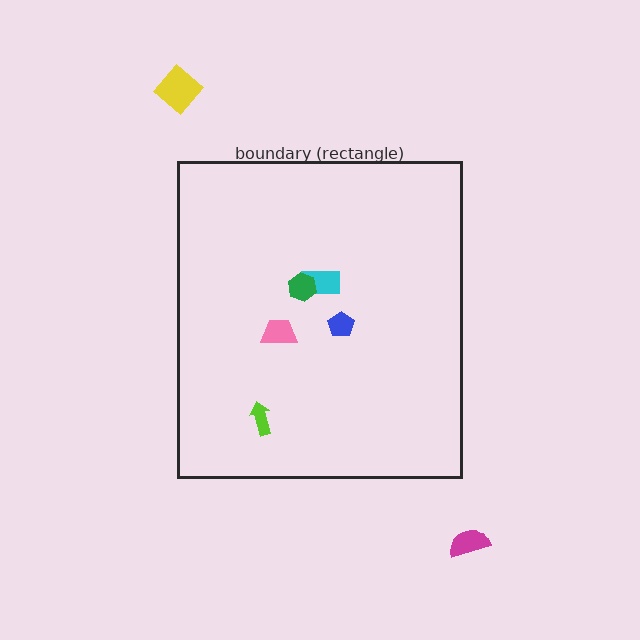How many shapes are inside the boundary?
5 inside, 2 outside.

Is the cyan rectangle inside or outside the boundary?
Inside.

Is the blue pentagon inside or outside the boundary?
Inside.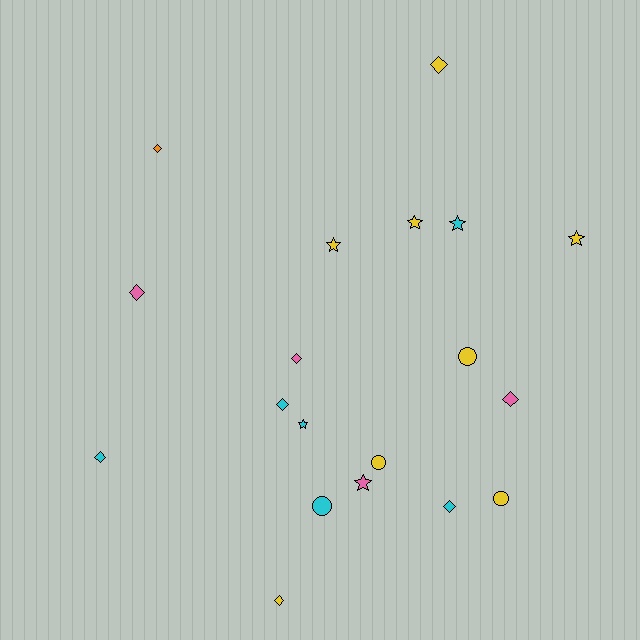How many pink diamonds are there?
There are 3 pink diamonds.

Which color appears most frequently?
Yellow, with 8 objects.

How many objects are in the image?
There are 19 objects.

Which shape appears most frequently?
Diamond, with 9 objects.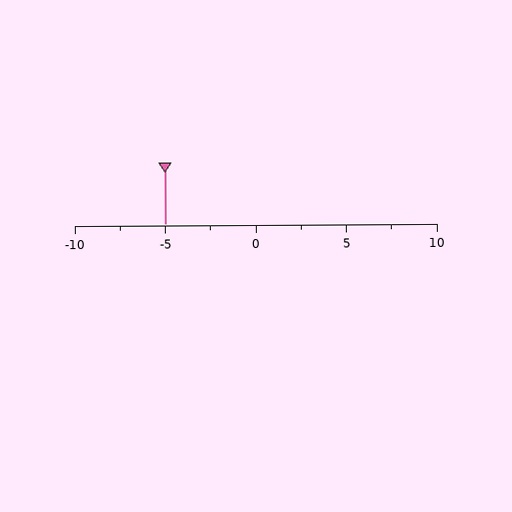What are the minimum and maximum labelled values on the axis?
The axis runs from -10 to 10.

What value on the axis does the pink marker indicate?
The marker indicates approximately -5.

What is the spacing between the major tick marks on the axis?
The major ticks are spaced 5 apart.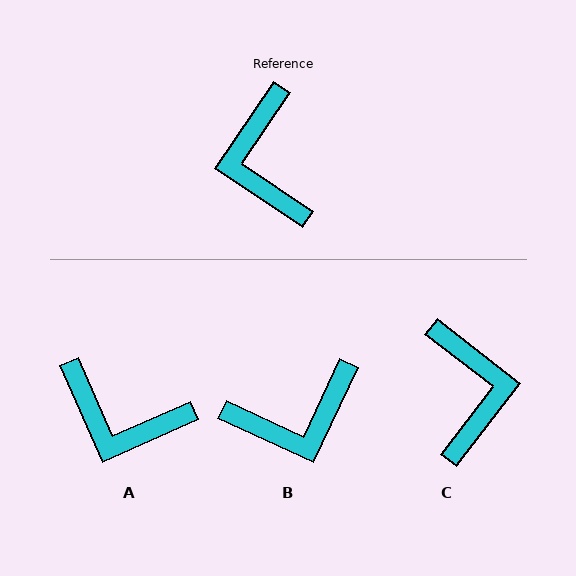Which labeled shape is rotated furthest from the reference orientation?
C, about 176 degrees away.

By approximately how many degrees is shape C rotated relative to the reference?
Approximately 176 degrees counter-clockwise.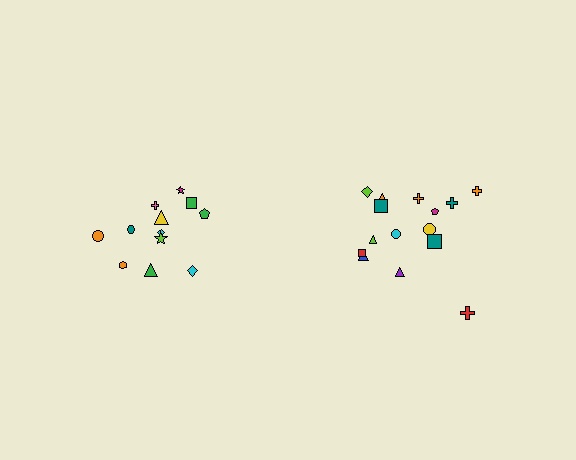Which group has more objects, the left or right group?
The right group.